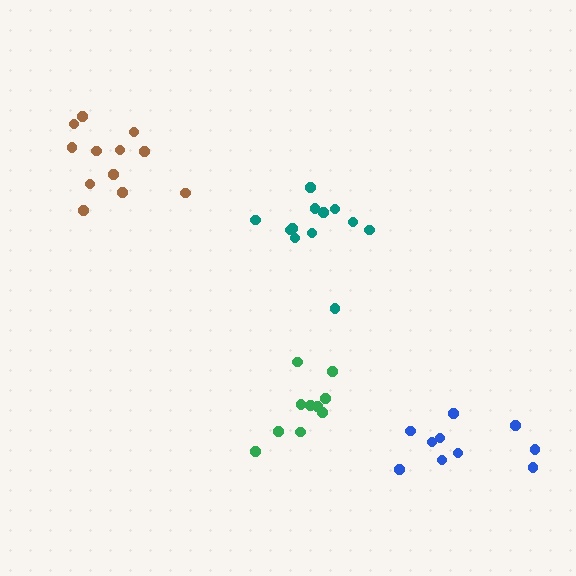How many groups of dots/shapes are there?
There are 4 groups.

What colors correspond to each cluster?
The clusters are colored: teal, brown, green, blue.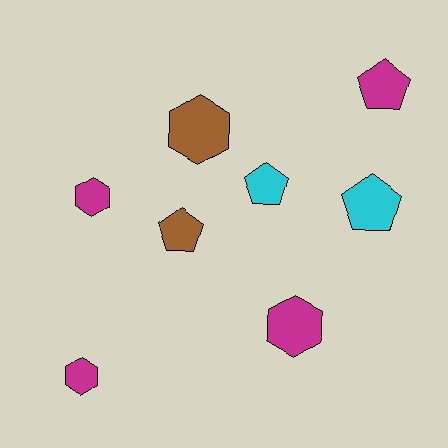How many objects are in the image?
There are 8 objects.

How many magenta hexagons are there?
There are 3 magenta hexagons.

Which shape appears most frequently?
Hexagon, with 4 objects.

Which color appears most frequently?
Magenta, with 4 objects.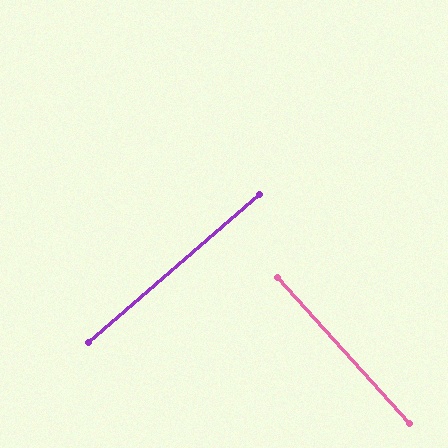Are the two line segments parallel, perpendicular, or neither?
Perpendicular — they meet at approximately 89°.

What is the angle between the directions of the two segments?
Approximately 89 degrees.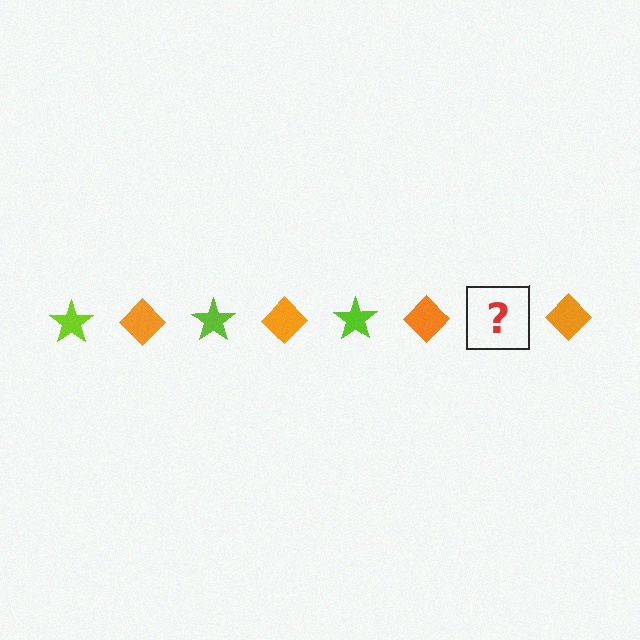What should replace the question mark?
The question mark should be replaced with a lime star.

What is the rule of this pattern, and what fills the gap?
The rule is that the pattern alternates between lime star and orange diamond. The gap should be filled with a lime star.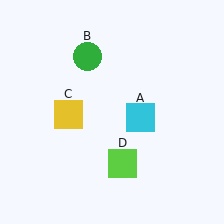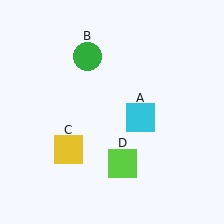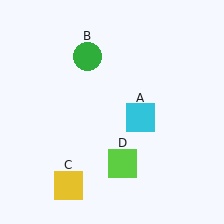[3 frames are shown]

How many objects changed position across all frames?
1 object changed position: yellow square (object C).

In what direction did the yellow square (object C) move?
The yellow square (object C) moved down.